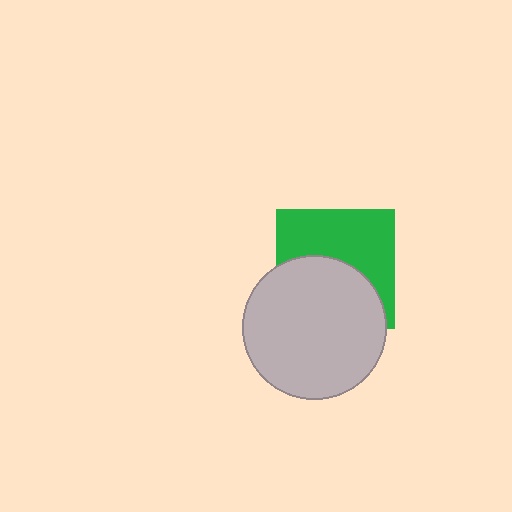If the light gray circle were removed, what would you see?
You would see the complete green square.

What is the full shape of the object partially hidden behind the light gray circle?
The partially hidden object is a green square.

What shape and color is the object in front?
The object in front is a light gray circle.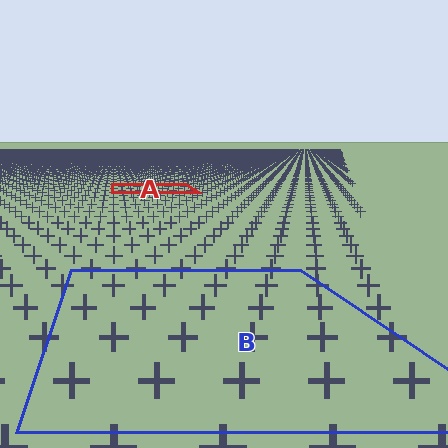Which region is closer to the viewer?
Region B is closer. The texture elements there are larger and more spread out.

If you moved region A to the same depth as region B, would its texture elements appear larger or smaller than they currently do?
They would appear larger. At a closer depth, the same texture elements are projected at a bigger on-screen size.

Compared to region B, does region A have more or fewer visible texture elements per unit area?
Region A has more texture elements per unit area — they are packed more densely because it is farther away.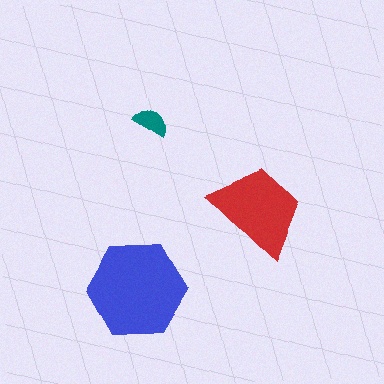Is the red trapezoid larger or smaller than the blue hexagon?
Smaller.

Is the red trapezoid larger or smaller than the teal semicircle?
Larger.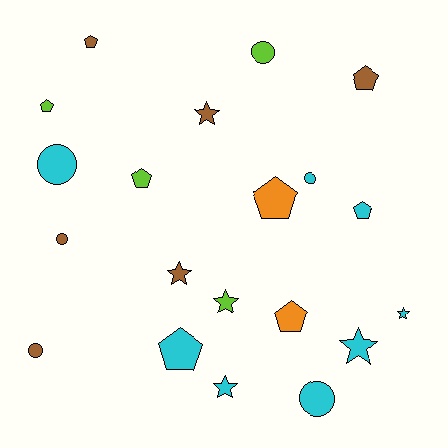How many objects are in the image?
There are 20 objects.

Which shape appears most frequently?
Pentagon, with 8 objects.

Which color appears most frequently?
Cyan, with 8 objects.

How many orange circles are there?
There are no orange circles.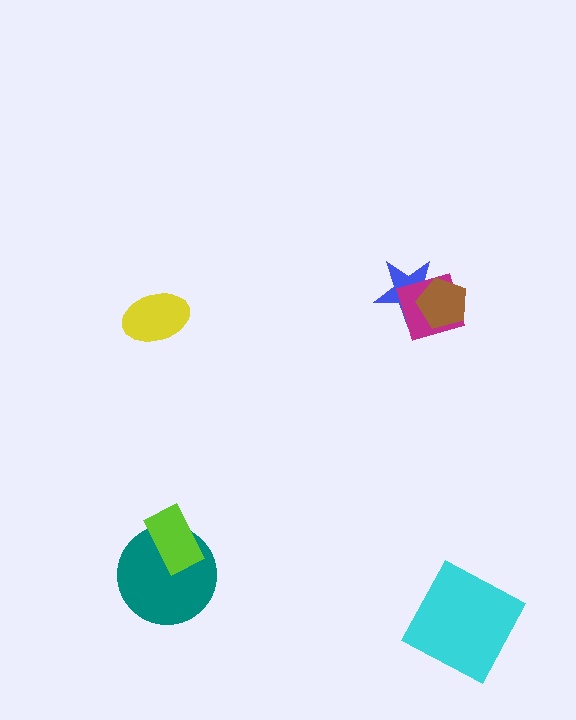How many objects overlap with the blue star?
2 objects overlap with the blue star.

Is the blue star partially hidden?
Yes, it is partially covered by another shape.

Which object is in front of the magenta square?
The brown pentagon is in front of the magenta square.